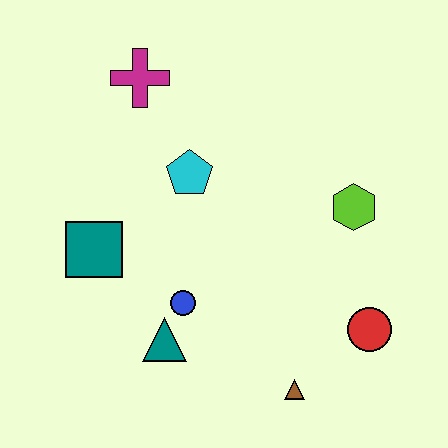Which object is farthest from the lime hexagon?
The teal square is farthest from the lime hexagon.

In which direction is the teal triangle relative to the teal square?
The teal triangle is below the teal square.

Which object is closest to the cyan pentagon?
The magenta cross is closest to the cyan pentagon.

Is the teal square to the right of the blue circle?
No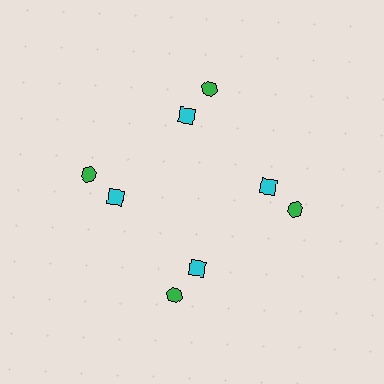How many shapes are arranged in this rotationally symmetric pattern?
There are 8 shapes, arranged in 4 groups of 2.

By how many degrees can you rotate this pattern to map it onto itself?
The pattern maps onto itself every 90 degrees of rotation.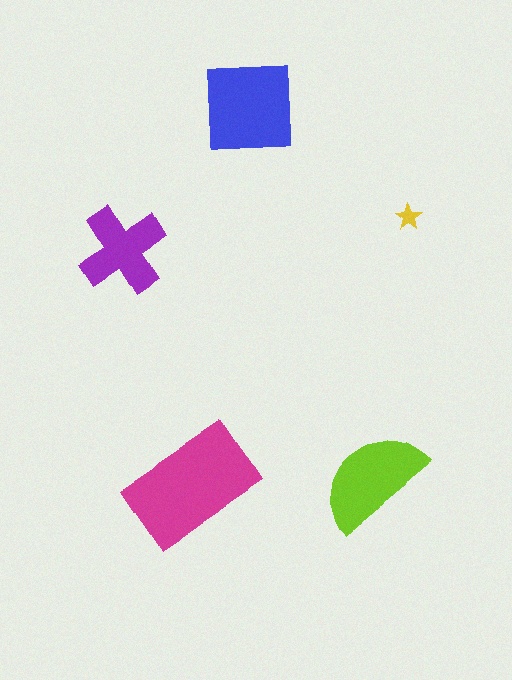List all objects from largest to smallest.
The magenta rectangle, the blue square, the lime semicircle, the purple cross, the yellow star.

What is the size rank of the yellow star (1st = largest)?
5th.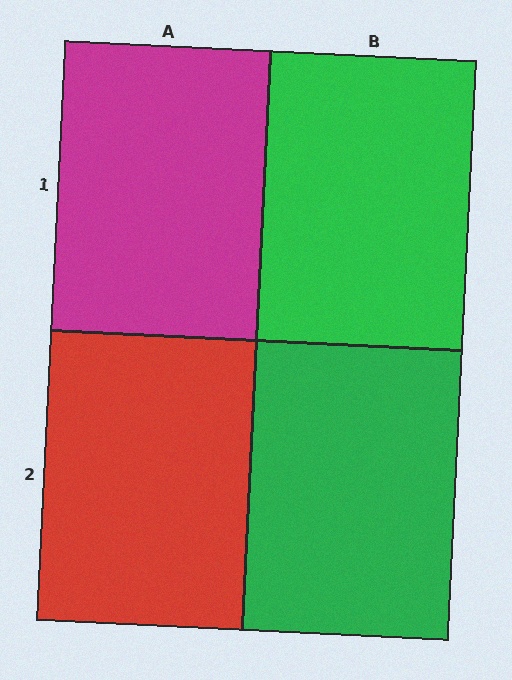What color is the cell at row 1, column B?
Green.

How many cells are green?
2 cells are green.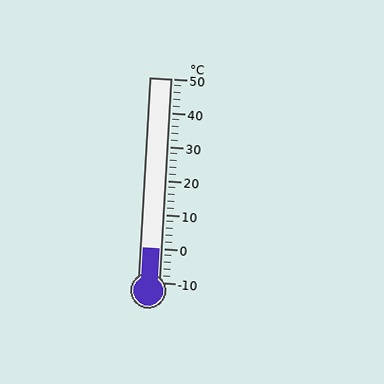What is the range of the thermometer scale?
The thermometer scale ranges from -10°C to 50°C.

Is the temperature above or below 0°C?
The temperature is at 0°C.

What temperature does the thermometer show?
The thermometer shows approximately 0°C.